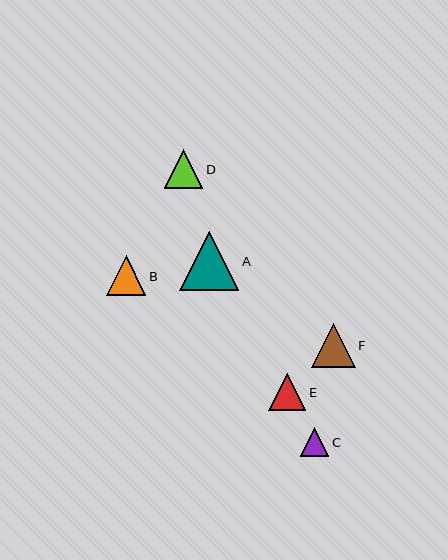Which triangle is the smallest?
Triangle C is the smallest with a size of approximately 28 pixels.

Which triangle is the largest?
Triangle A is the largest with a size of approximately 59 pixels.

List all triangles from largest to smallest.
From largest to smallest: A, F, B, D, E, C.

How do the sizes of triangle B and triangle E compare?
Triangle B and triangle E are approximately the same size.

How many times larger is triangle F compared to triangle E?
Triangle F is approximately 1.2 times the size of triangle E.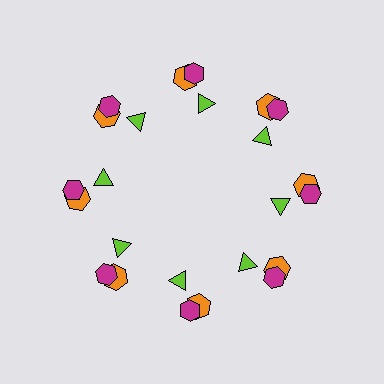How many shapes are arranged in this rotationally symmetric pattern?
There are 24 shapes, arranged in 8 groups of 3.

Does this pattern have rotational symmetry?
Yes, this pattern has 8-fold rotational symmetry. It looks the same after rotating 45 degrees around the center.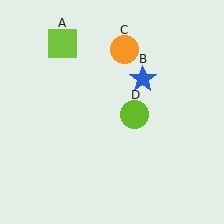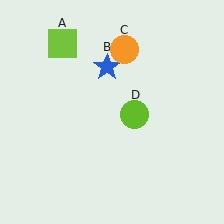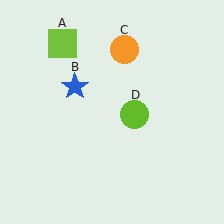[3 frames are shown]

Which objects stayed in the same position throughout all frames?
Lime square (object A) and orange circle (object C) and lime circle (object D) remained stationary.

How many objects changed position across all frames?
1 object changed position: blue star (object B).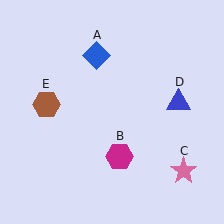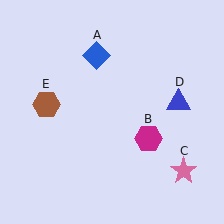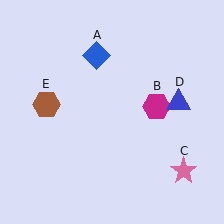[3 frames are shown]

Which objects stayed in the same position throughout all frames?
Blue diamond (object A) and pink star (object C) and blue triangle (object D) and brown hexagon (object E) remained stationary.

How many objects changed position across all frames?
1 object changed position: magenta hexagon (object B).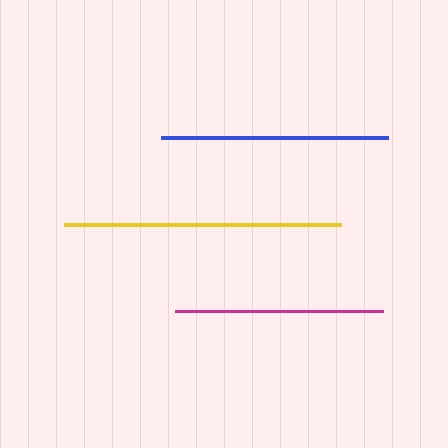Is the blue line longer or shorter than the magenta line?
The blue line is longer than the magenta line.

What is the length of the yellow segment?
The yellow segment is approximately 277 pixels long.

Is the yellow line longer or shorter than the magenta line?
The yellow line is longer than the magenta line.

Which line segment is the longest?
The yellow line is the longest at approximately 277 pixels.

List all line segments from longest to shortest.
From longest to shortest: yellow, blue, magenta.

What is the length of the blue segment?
The blue segment is approximately 227 pixels long.